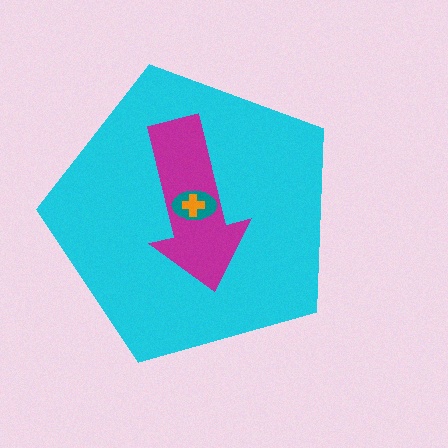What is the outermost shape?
The cyan pentagon.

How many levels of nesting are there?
4.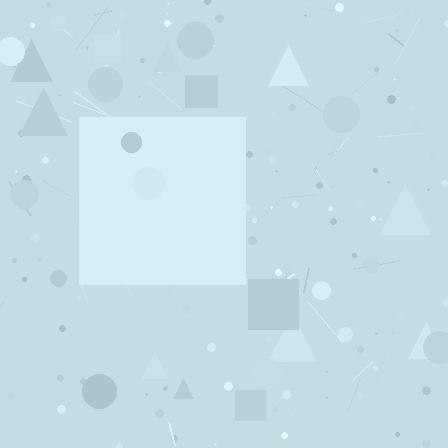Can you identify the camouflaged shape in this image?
The camouflaged shape is a square.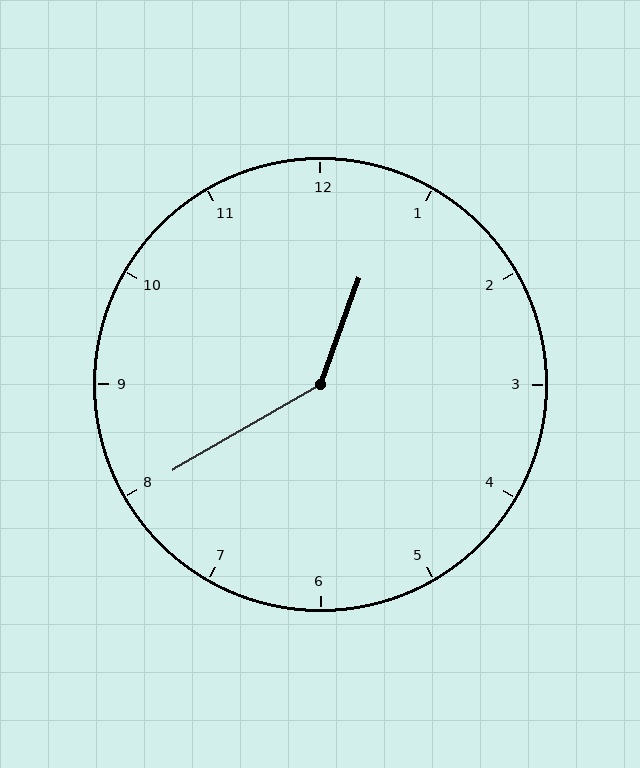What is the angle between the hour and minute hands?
Approximately 140 degrees.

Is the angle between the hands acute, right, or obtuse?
It is obtuse.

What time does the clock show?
12:40.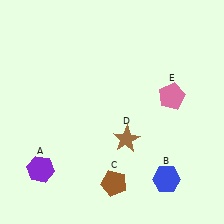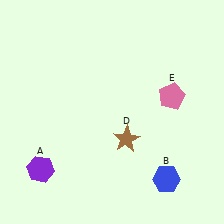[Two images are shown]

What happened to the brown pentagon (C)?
The brown pentagon (C) was removed in Image 2. It was in the bottom-right area of Image 1.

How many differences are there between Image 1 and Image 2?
There is 1 difference between the two images.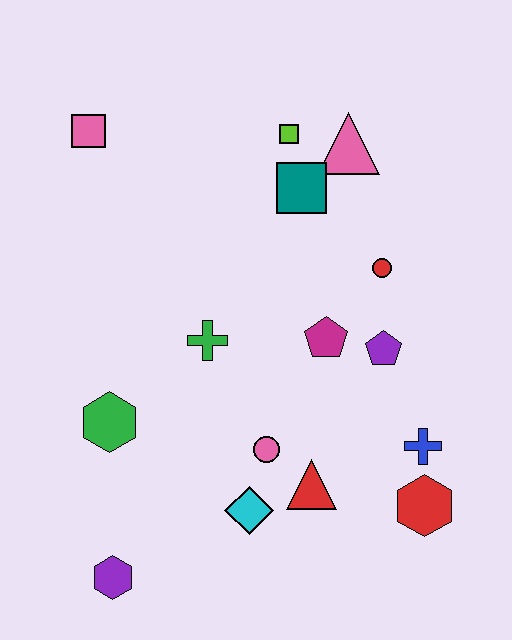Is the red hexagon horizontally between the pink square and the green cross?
No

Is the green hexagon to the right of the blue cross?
No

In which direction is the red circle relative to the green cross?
The red circle is to the right of the green cross.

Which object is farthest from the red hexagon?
The pink square is farthest from the red hexagon.